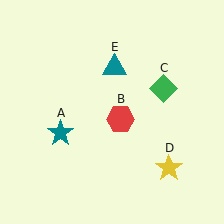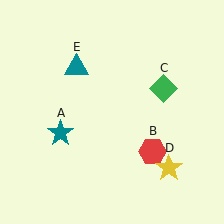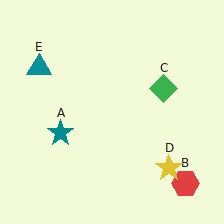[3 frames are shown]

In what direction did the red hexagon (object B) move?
The red hexagon (object B) moved down and to the right.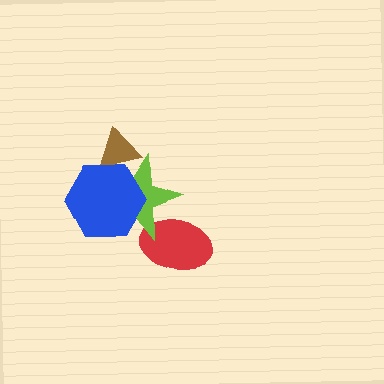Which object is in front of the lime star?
The blue hexagon is in front of the lime star.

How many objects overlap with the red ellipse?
1 object overlaps with the red ellipse.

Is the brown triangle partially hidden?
Yes, it is partially covered by another shape.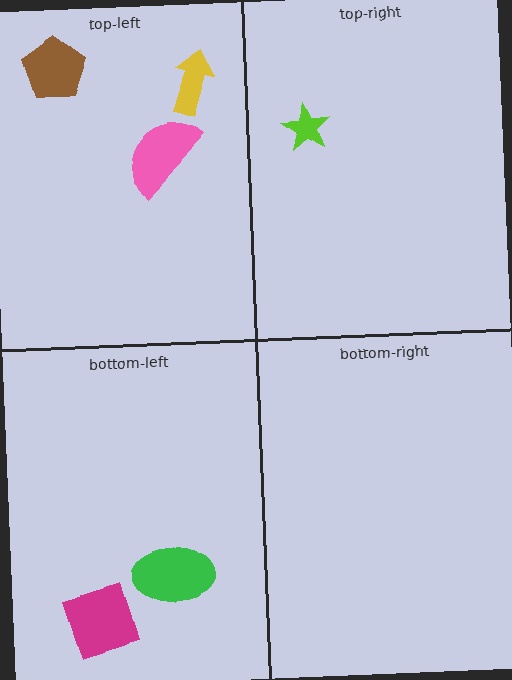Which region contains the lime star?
The top-right region.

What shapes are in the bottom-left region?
The magenta diamond, the green ellipse.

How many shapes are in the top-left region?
3.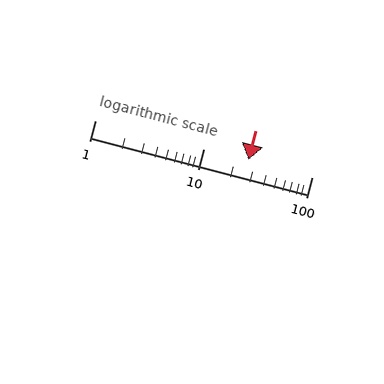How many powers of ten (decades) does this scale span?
The scale spans 2 decades, from 1 to 100.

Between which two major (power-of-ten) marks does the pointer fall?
The pointer is between 10 and 100.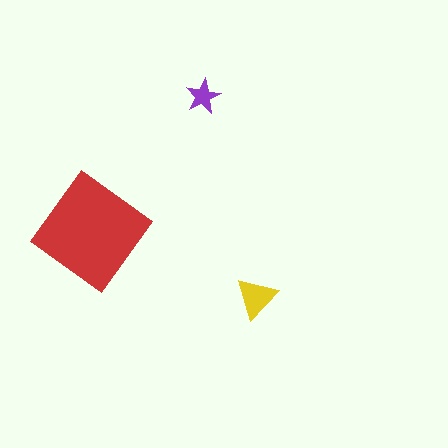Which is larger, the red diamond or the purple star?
The red diamond.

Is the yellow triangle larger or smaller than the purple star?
Larger.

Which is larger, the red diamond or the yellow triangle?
The red diamond.